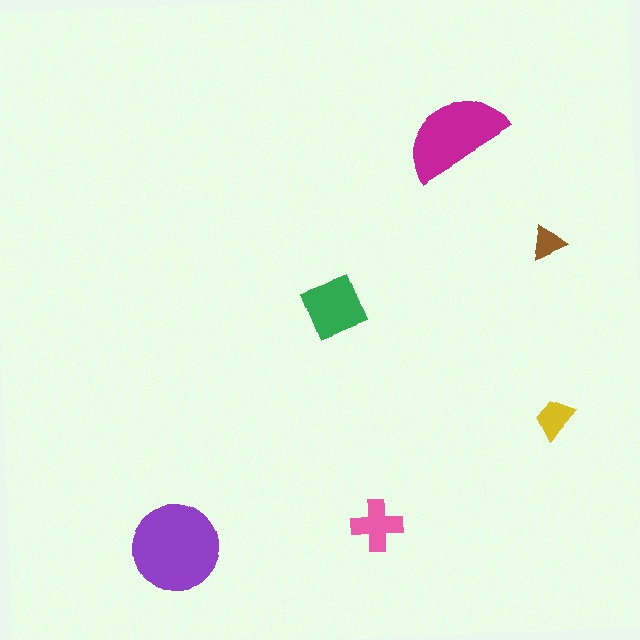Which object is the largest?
The purple circle.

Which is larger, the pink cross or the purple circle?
The purple circle.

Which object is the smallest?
The brown triangle.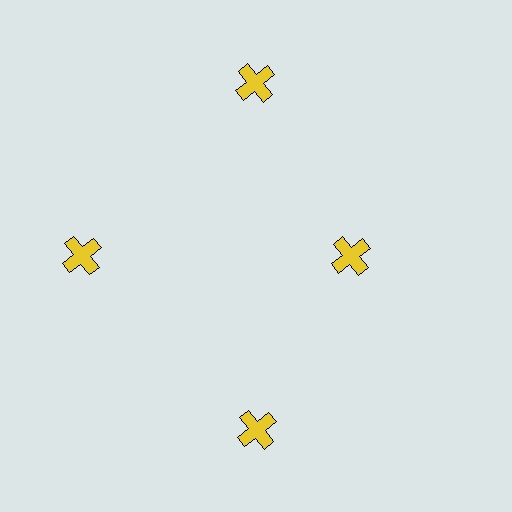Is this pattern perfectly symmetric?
No. The 4 yellow crosses are arranged in a ring, but one element near the 3 o'clock position is pulled inward toward the center, breaking the 4-fold rotational symmetry.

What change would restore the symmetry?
The symmetry would be restored by moving it outward, back onto the ring so that all 4 crosses sit at equal angles and equal distance from the center.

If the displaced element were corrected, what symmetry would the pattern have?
It would have 4-fold rotational symmetry — the pattern would map onto itself every 90 degrees.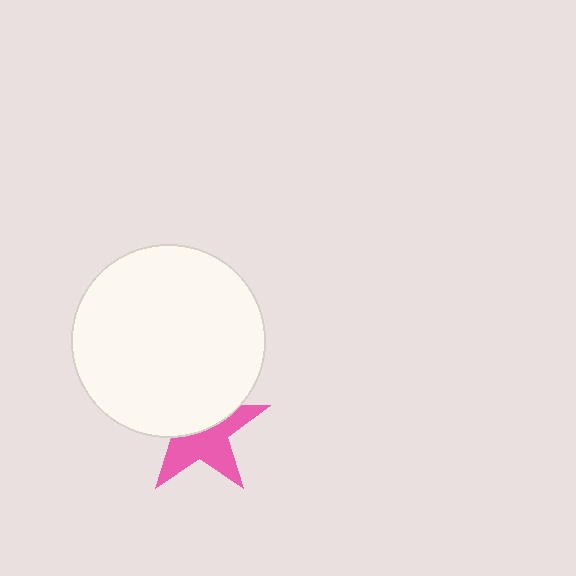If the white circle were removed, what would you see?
You would see the complete pink star.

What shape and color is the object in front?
The object in front is a white circle.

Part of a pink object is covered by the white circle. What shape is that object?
It is a star.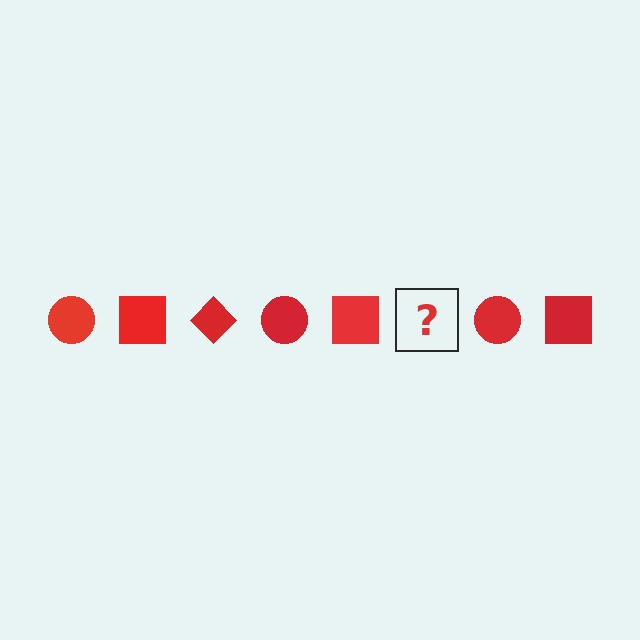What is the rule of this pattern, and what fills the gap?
The rule is that the pattern cycles through circle, square, diamond shapes in red. The gap should be filled with a red diamond.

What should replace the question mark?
The question mark should be replaced with a red diamond.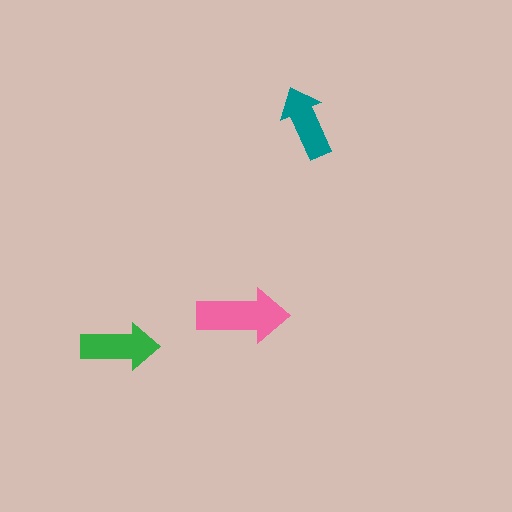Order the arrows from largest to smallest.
the pink one, the green one, the teal one.